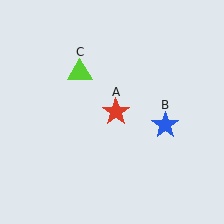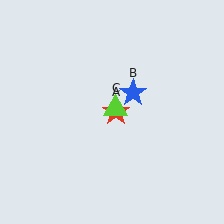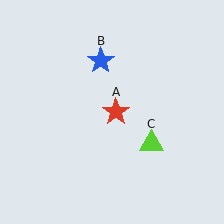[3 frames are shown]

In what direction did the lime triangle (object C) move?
The lime triangle (object C) moved down and to the right.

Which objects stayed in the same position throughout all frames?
Red star (object A) remained stationary.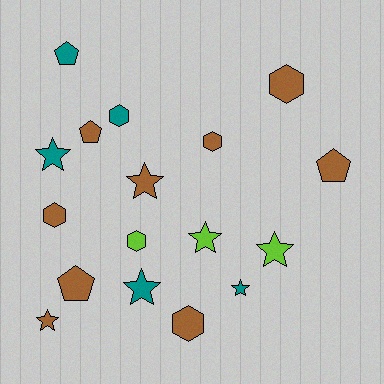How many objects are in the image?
There are 17 objects.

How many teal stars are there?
There are 3 teal stars.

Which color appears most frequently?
Brown, with 9 objects.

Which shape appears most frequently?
Star, with 7 objects.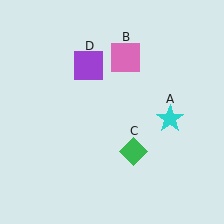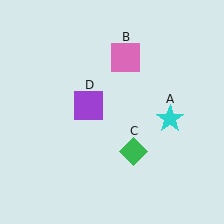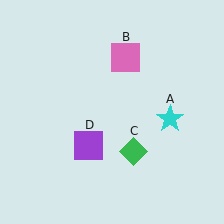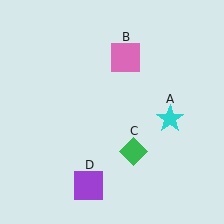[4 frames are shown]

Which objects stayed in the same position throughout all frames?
Cyan star (object A) and pink square (object B) and green diamond (object C) remained stationary.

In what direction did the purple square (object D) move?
The purple square (object D) moved down.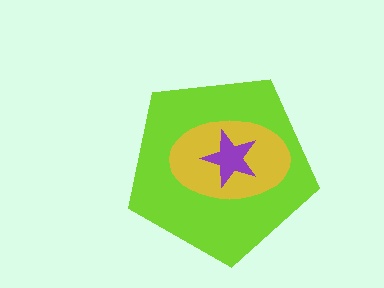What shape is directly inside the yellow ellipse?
The purple star.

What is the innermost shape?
The purple star.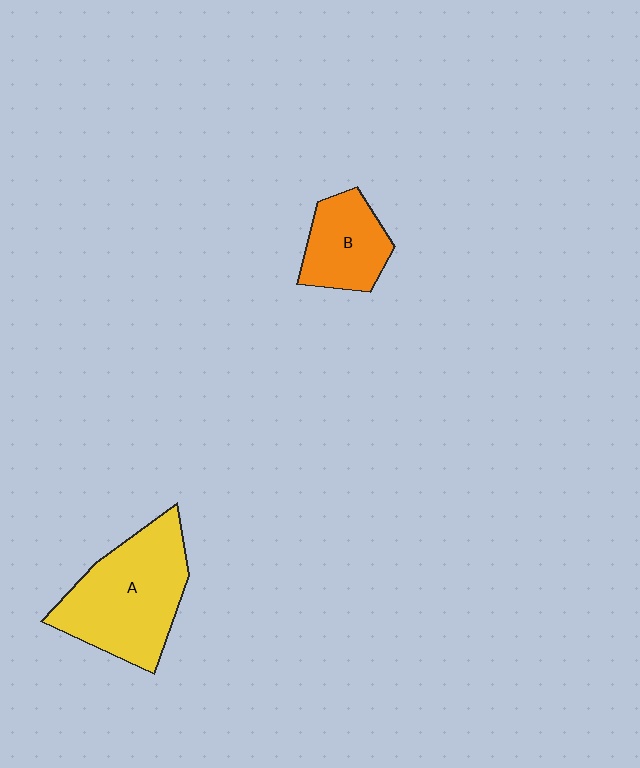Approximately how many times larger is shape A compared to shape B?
Approximately 1.9 times.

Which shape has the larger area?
Shape A (yellow).